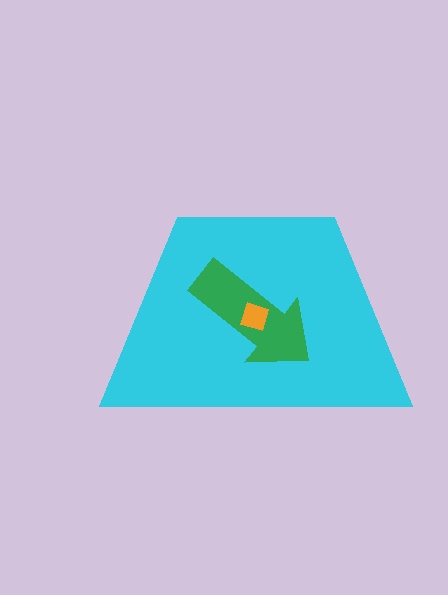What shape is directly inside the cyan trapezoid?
The green arrow.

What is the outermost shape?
The cyan trapezoid.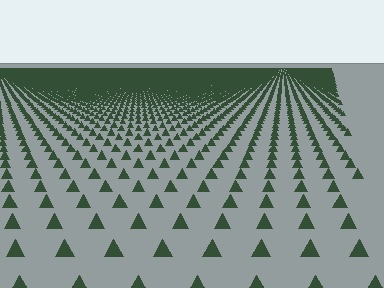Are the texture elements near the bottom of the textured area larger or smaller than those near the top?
Larger. Near the bottom, elements are closer to the viewer and appear at a bigger on-screen size.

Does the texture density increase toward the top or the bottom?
Density increases toward the top.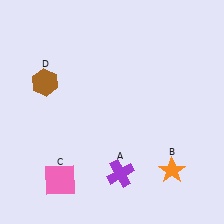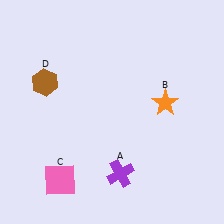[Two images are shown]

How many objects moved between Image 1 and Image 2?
1 object moved between the two images.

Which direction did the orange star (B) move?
The orange star (B) moved up.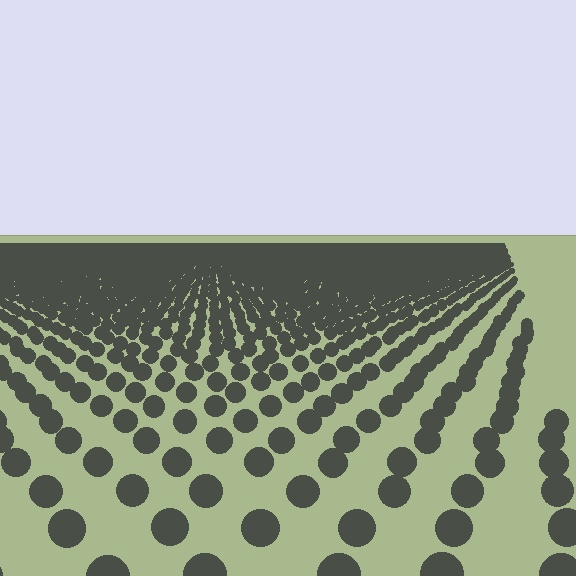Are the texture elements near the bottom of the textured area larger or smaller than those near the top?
Larger. Near the bottom, elements are closer to the viewer and appear at a bigger on-screen size.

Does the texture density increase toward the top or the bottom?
Density increases toward the top.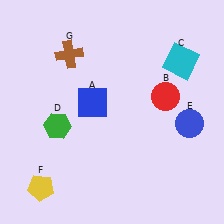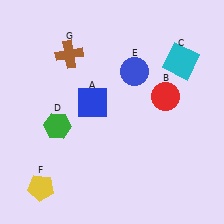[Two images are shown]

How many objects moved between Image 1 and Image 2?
1 object moved between the two images.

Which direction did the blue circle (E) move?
The blue circle (E) moved left.